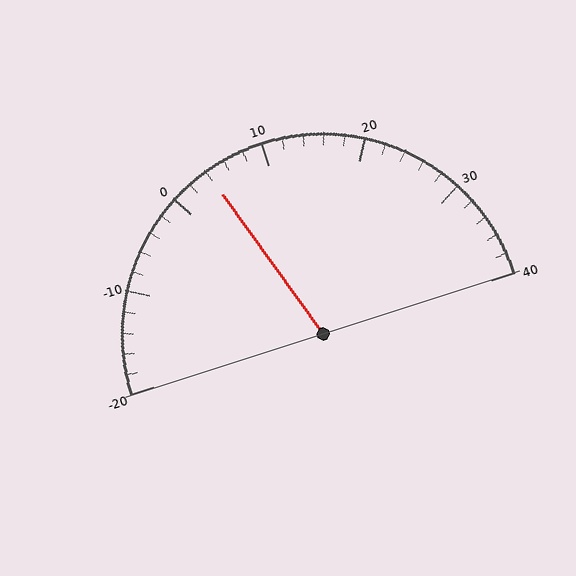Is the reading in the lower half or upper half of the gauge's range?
The reading is in the lower half of the range (-20 to 40).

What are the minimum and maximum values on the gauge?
The gauge ranges from -20 to 40.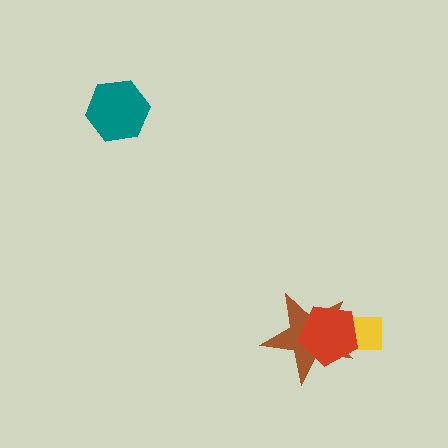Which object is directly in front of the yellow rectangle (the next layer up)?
The brown star is directly in front of the yellow rectangle.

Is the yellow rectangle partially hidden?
Yes, it is partially covered by another shape.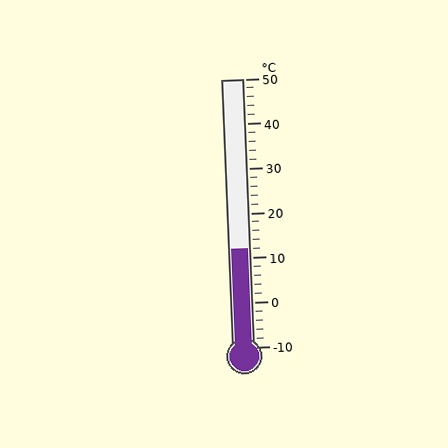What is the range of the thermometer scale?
The thermometer scale ranges from -10°C to 50°C.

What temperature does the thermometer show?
The thermometer shows approximately 12°C.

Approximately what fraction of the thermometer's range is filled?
The thermometer is filled to approximately 35% of its range.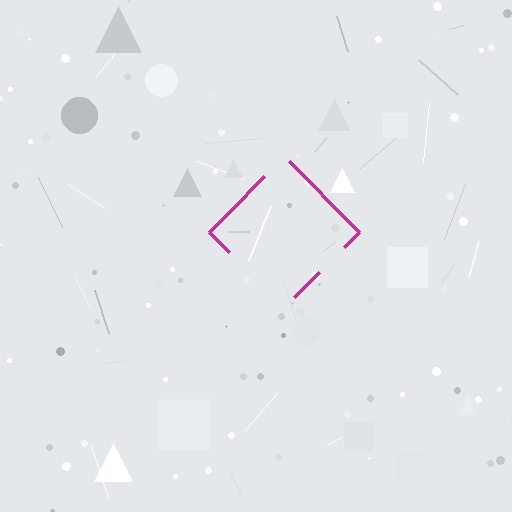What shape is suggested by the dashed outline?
The dashed outline suggests a diamond.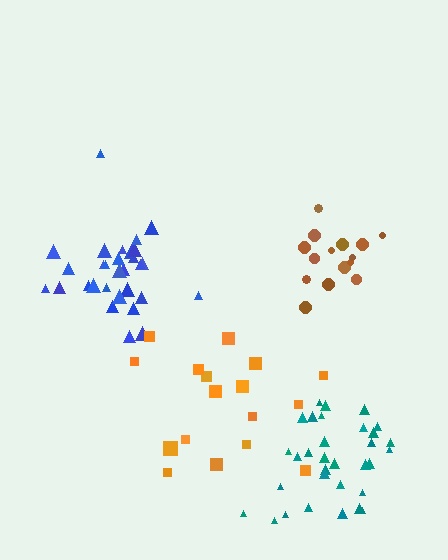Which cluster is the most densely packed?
Brown.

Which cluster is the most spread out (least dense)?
Orange.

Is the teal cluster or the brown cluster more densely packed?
Brown.